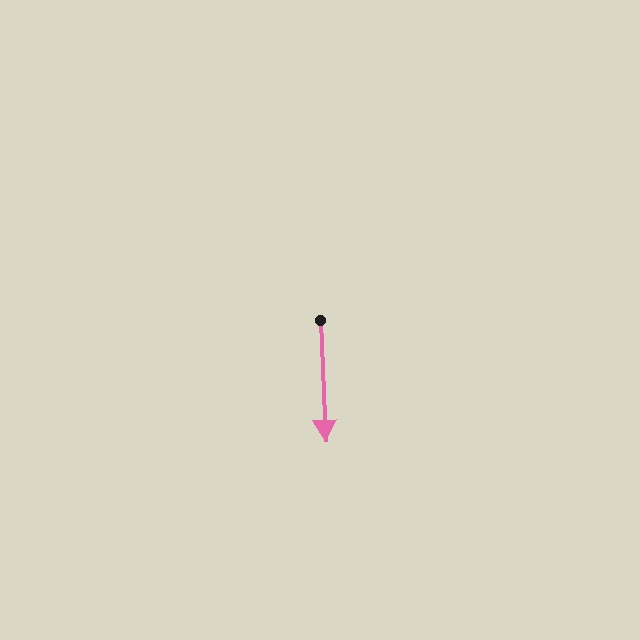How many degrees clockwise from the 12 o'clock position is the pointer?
Approximately 177 degrees.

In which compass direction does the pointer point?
South.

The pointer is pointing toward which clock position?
Roughly 6 o'clock.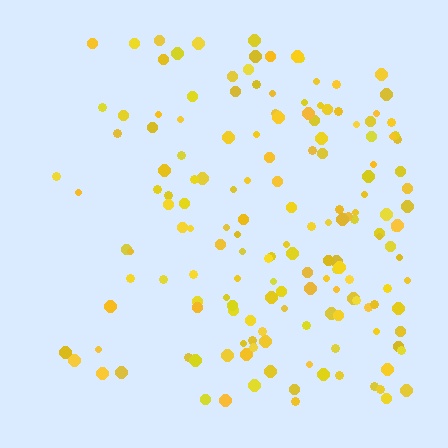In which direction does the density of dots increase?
From left to right, with the right side densest.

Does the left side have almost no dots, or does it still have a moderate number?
Still a moderate number, just noticeably fewer than the right.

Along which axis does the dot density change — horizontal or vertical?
Horizontal.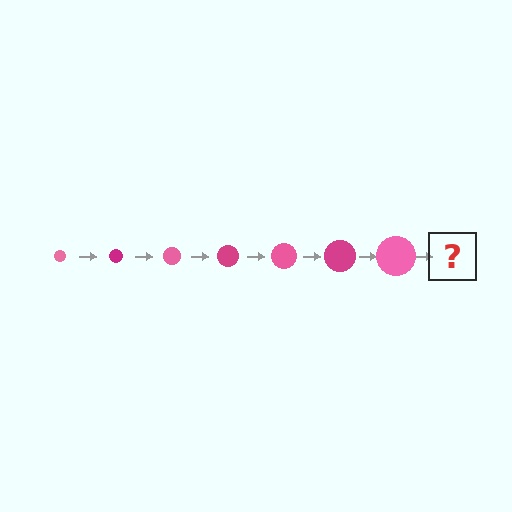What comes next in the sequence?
The next element should be a magenta circle, larger than the previous one.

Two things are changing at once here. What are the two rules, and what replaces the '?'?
The two rules are that the circle grows larger each step and the color cycles through pink and magenta. The '?' should be a magenta circle, larger than the previous one.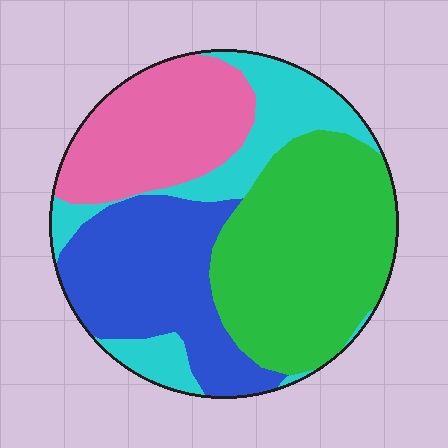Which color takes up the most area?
Green, at roughly 35%.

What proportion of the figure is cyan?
Cyan takes up about one fifth (1/5) of the figure.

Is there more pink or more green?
Green.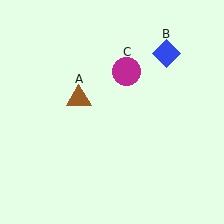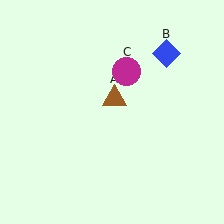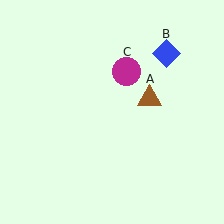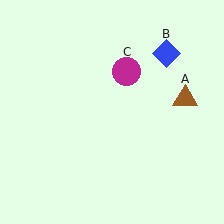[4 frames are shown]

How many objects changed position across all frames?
1 object changed position: brown triangle (object A).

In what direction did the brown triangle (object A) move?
The brown triangle (object A) moved right.